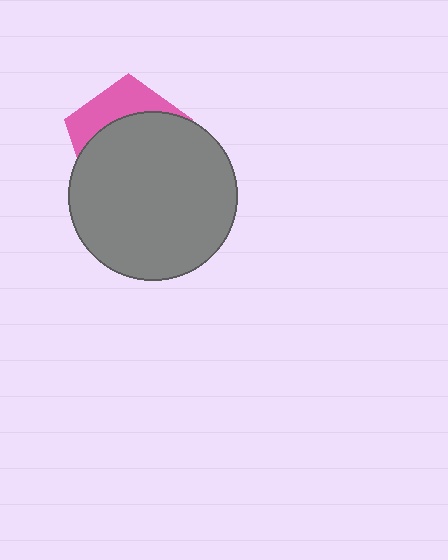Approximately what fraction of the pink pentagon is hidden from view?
Roughly 69% of the pink pentagon is hidden behind the gray circle.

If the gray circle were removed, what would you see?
You would see the complete pink pentagon.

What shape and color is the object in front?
The object in front is a gray circle.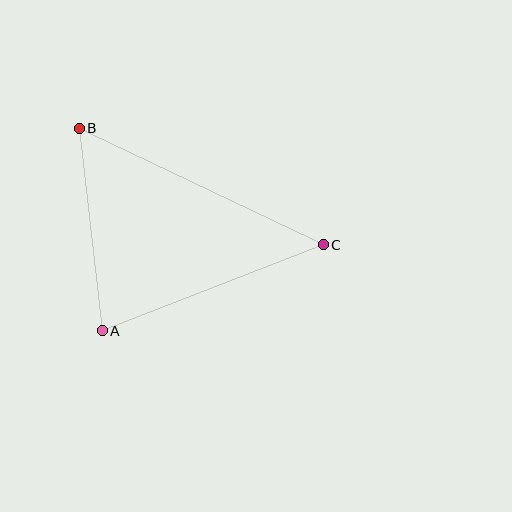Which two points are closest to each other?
Points A and B are closest to each other.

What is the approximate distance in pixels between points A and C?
The distance between A and C is approximately 237 pixels.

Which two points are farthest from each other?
Points B and C are farthest from each other.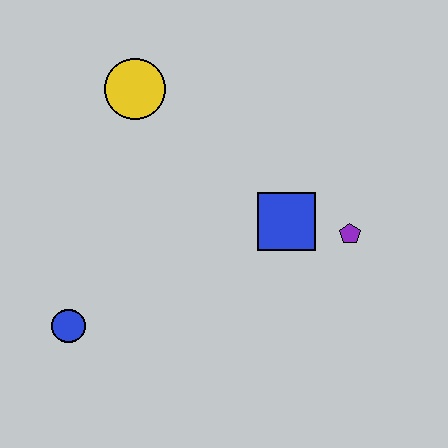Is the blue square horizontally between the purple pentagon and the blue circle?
Yes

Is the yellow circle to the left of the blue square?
Yes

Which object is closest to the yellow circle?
The blue square is closest to the yellow circle.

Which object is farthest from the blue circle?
The purple pentagon is farthest from the blue circle.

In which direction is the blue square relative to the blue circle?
The blue square is to the right of the blue circle.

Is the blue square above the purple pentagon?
Yes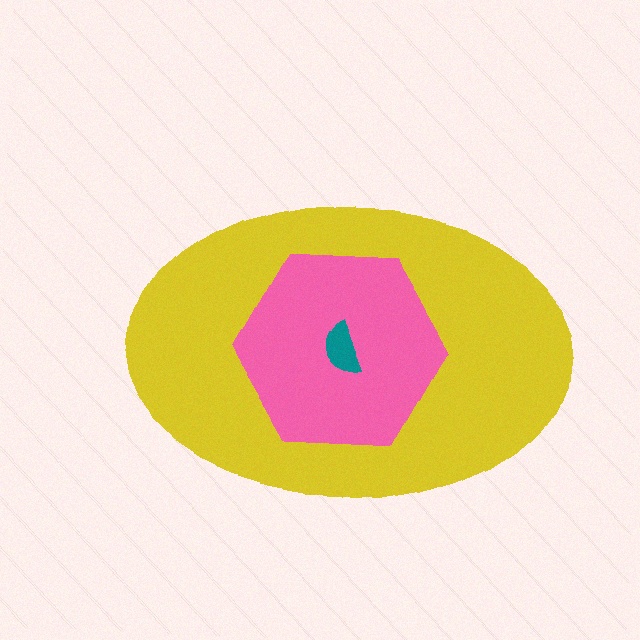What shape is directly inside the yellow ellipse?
The pink hexagon.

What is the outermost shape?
The yellow ellipse.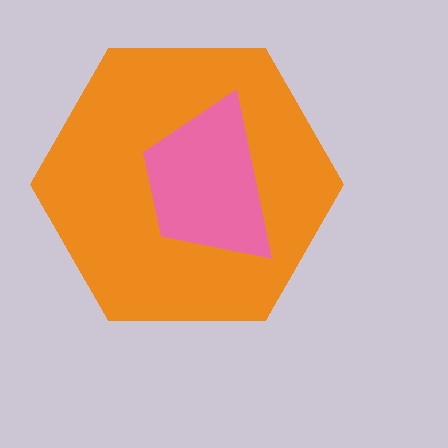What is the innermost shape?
The pink trapezoid.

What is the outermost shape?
The orange hexagon.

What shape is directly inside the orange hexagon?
The pink trapezoid.